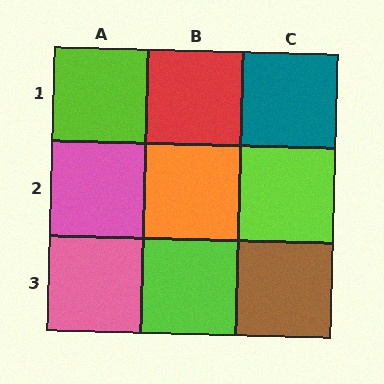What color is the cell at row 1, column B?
Red.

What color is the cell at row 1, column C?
Teal.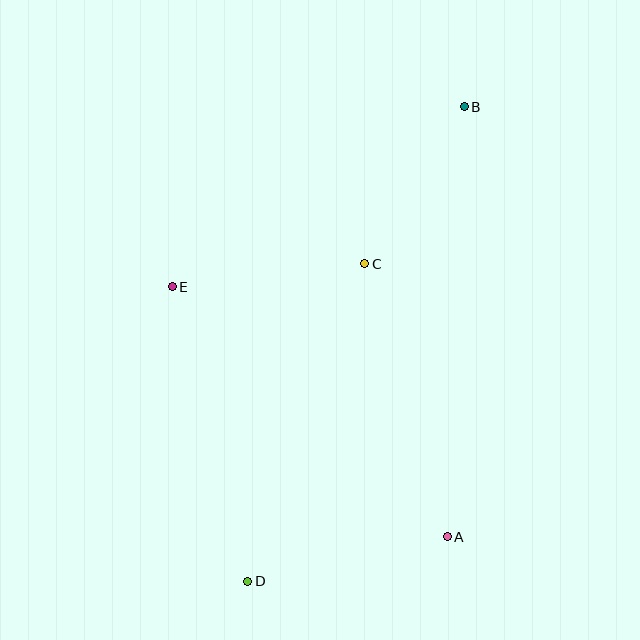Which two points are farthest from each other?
Points B and D are farthest from each other.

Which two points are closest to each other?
Points B and C are closest to each other.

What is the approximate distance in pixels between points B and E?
The distance between B and E is approximately 343 pixels.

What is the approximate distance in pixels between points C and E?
The distance between C and E is approximately 194 pixels.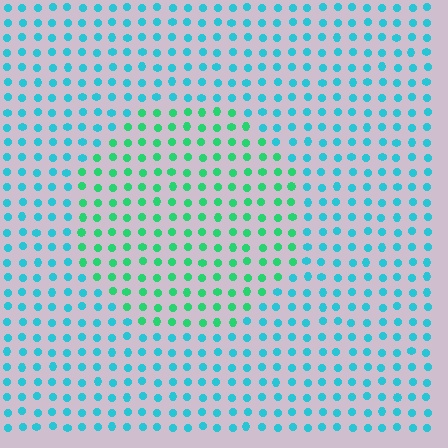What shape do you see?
I see a circle.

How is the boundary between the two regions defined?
The boundary is defined purely by a slight shift in hue (about 40 degrees). Spacing, size, and orientation are identical on both sides.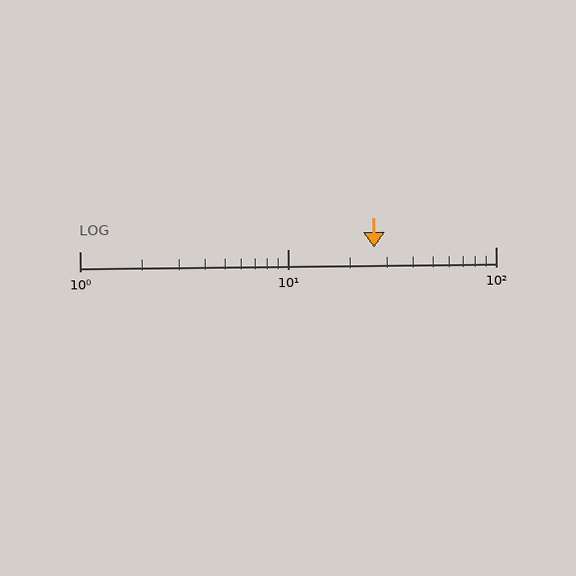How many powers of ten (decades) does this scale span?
The scale spans 2 decades, from 1 to 100.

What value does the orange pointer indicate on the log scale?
The pointer indicates approximately 26.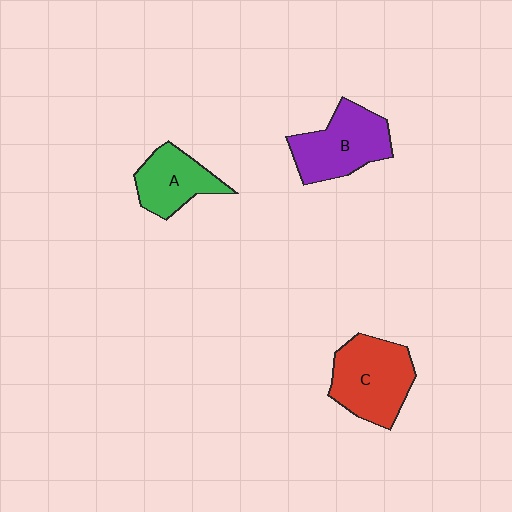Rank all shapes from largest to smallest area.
From largest to smallest: C (red), B (purple), A (green).